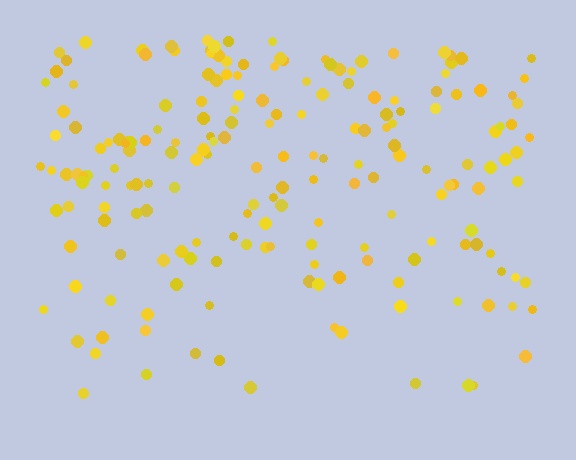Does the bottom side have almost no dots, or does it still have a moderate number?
Still a moderate number, just noticeably fewer than the top.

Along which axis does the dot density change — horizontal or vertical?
Vertical.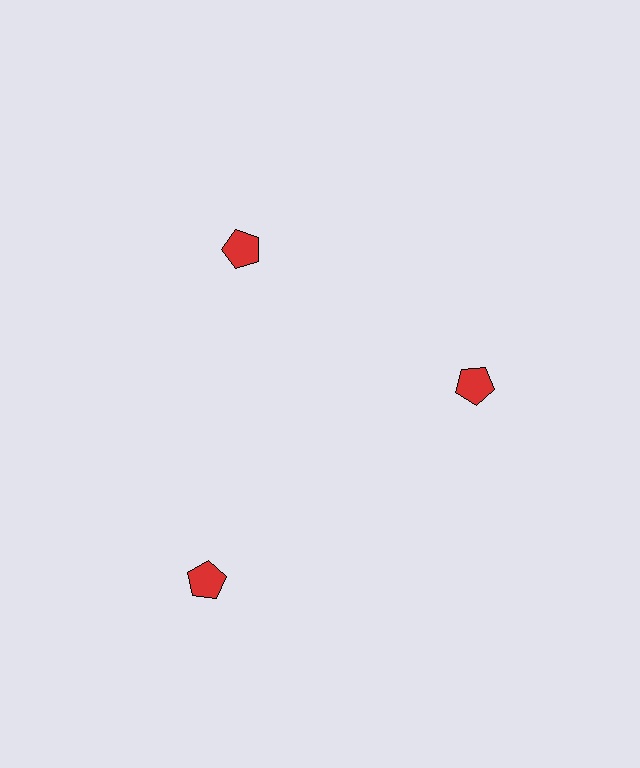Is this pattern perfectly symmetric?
No. The 3 red pentagons are arranged in a ring, but one element near the 7 o'clock position is pushed outward from the center, breaking the 3-fold rotational symmetry.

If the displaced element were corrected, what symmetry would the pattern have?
It would have 3-fold rotational symmetry — the pattern would map onto itself every 120 degrees.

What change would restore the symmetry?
The symmetry would be restored by moving it inward, back onto the ring so that all 3 pentagons sit at equal angles and equal distance from the center.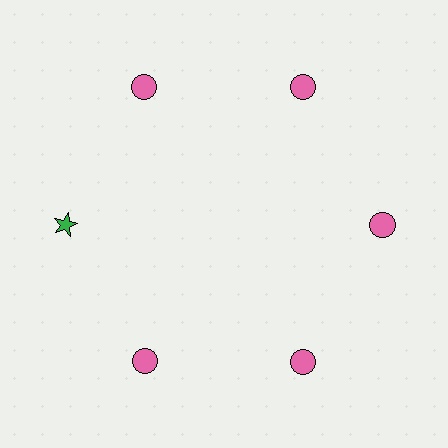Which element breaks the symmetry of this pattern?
The green star at roughly the 9 o'clock position breaks the symmetry. All other shapes are pink circles.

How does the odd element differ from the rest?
It differs in both color (green instead of pink) and shape (star instead of circle).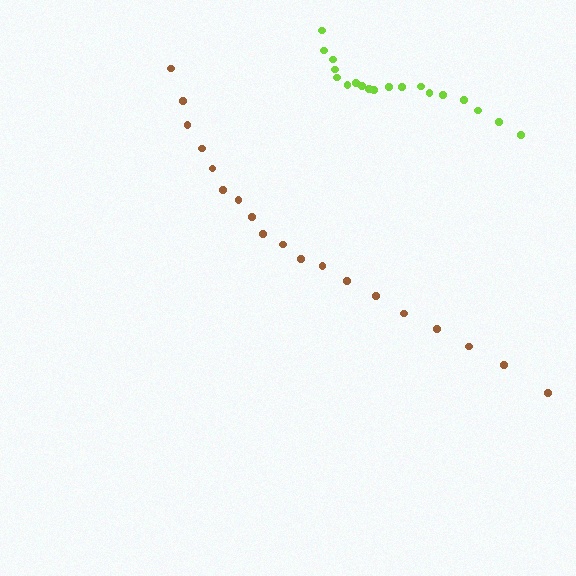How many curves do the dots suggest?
There are 2 distinct paths.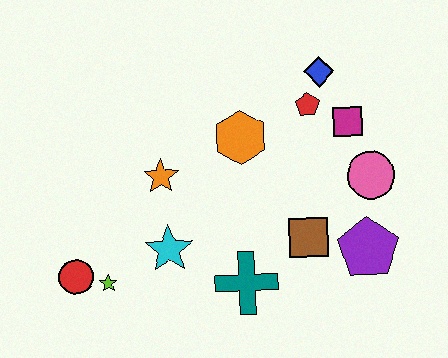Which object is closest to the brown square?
The purple pentagon is closest to the brown square.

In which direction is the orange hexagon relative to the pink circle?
The orange hexagon is to the left of the pink circle.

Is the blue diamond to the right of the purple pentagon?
No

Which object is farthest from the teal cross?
The blue diamond is farthest from the teal cross.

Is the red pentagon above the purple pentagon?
Yes